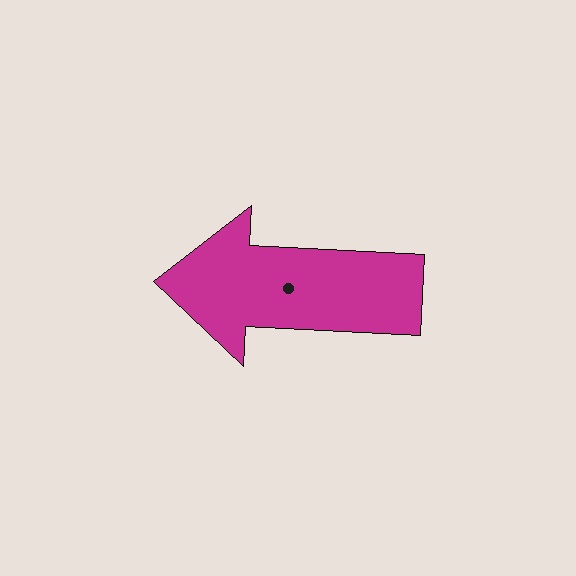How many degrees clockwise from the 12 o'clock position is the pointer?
Approximately 273 degrees.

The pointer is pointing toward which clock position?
Roughly 9 o'clock.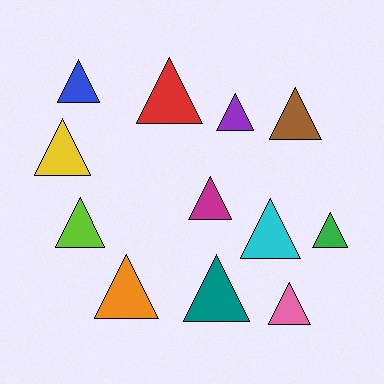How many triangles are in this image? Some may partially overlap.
There are 12 triangles.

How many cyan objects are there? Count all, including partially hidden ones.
There is 1 cyan object.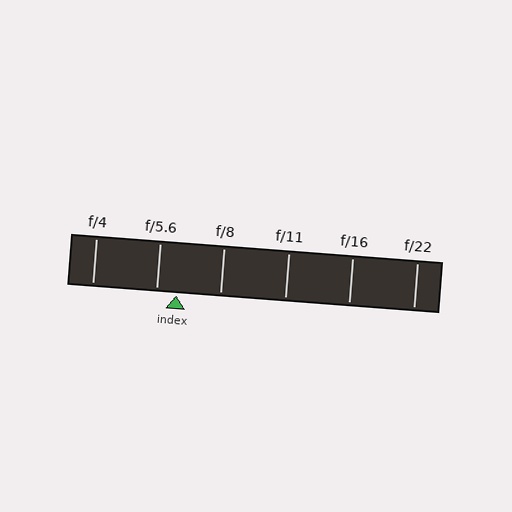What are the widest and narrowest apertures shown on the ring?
The widest aperture shown is f/4 and the narrowest is f/22.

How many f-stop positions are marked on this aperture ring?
There are 6 f-stop positions marked.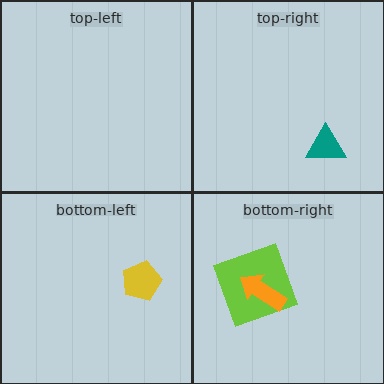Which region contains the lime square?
The bottom-right region.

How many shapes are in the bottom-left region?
1.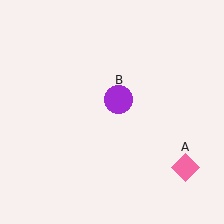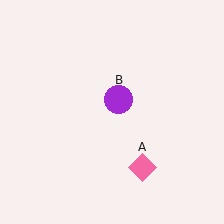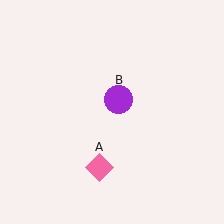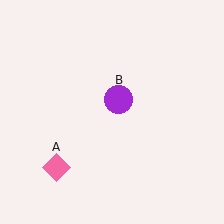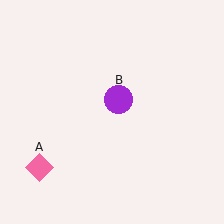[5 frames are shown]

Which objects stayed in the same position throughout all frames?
Purple circle (object B) remained stationary.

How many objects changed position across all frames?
1 object changed position: pink diamond (object A).